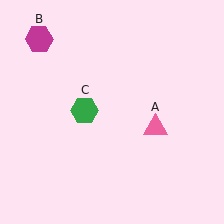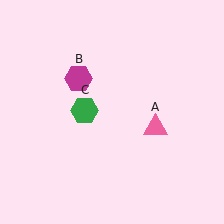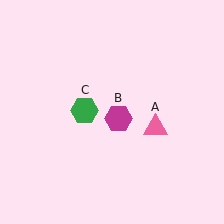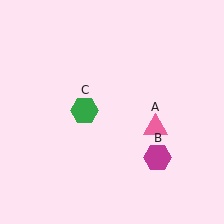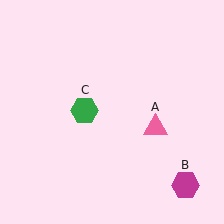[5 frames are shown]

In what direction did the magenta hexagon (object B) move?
The magenta hexagon (object B) moved down and to the right.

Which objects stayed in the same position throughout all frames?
Pink triangle (object A) and green hexagon (object C) remained stationary.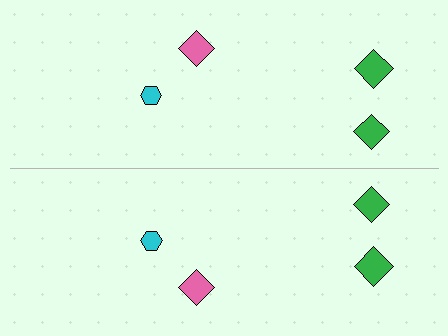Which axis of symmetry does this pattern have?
The pattern has a horizontal axis of symmetry running through the center of the image.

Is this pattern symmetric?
Yes, this pattern has bilateral (reflection) symmetry.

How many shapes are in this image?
There are 8 shapes in this image.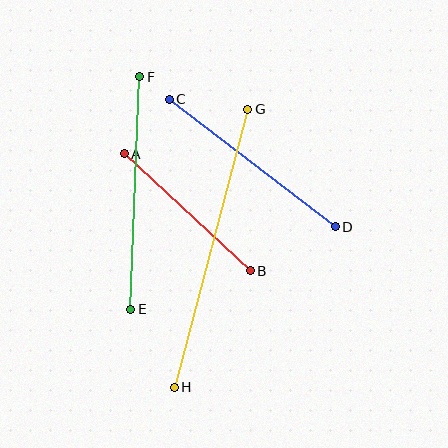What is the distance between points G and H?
The distance is approximately 288 pixels.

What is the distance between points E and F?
The distance is approximately 233 pixels.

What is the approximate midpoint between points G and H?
The midpoint is at approximately (211, 248) pixels.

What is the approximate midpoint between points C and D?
The midpoint is at approximately (252, 163) pixels.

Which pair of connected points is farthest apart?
Points G and H are farthest apart.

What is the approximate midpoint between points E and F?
The midpoint is at approximately (135, 193) pixels.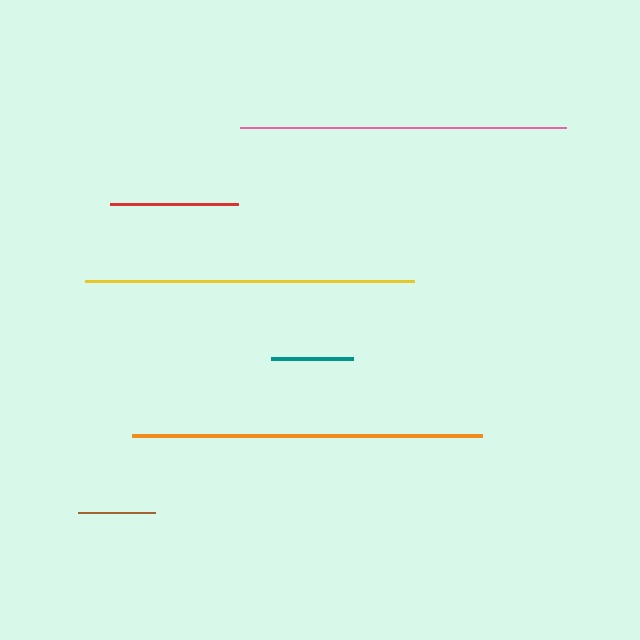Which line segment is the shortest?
The brown line is the shortest at approximately 77 pixels.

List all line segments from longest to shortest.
From longest to shortest: orange, yellow, pink, red, teal, brown.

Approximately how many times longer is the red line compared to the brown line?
The red line is approximately 1.7 times the length of the brown line.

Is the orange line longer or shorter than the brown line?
The orange line is longer than the brown line.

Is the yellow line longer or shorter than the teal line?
The yellow line is longer than the teal line.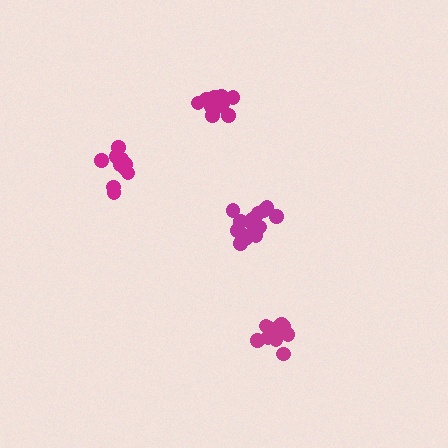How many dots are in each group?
Group 1: 12 dots, Group 2: 16 dots, Group 3: 11 dots, Group 4: 11 dots (50 total).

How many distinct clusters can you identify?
There are 4 distinct clusters.